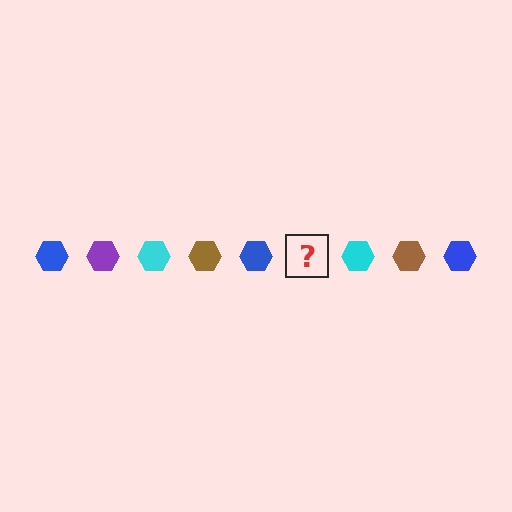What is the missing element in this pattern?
The missing element is a purple hexagon.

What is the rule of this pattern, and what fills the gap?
The rule is that the pattern cycles through blue, purple, cyan, brown hexagons. The gap should be filled with a purple hexagon.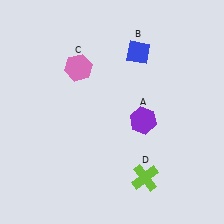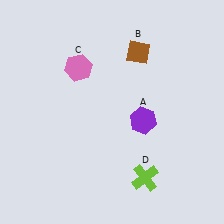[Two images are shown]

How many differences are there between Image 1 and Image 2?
There is 1 difference between the two images.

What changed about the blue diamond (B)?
In Image 1, B is blue. In Image 2, it changed to brown.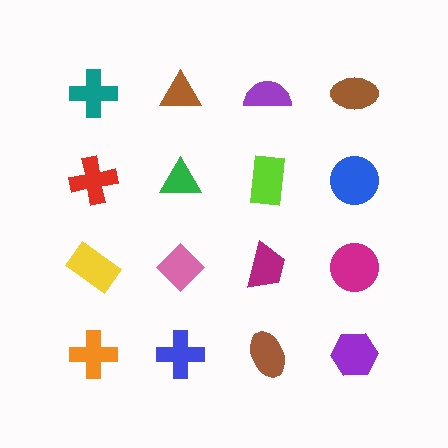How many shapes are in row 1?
4 shapes.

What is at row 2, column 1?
A red cross.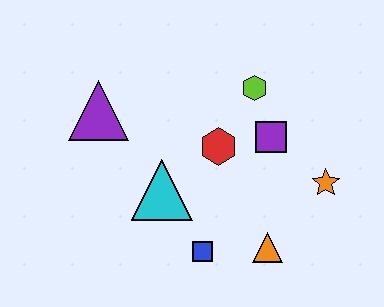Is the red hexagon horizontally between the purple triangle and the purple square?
Yes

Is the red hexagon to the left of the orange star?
Yes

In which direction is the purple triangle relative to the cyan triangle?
The purple triangle is above the cyan triangle.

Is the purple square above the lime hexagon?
No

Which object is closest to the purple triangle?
The cyan triangle is closest to the purple triangle.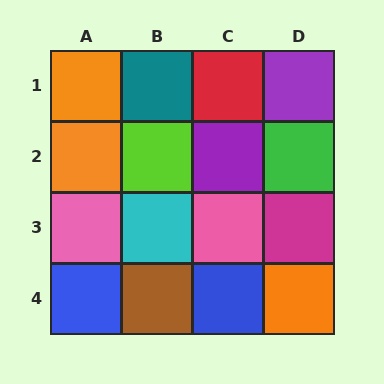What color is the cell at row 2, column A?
Orange.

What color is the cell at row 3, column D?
Magenta.